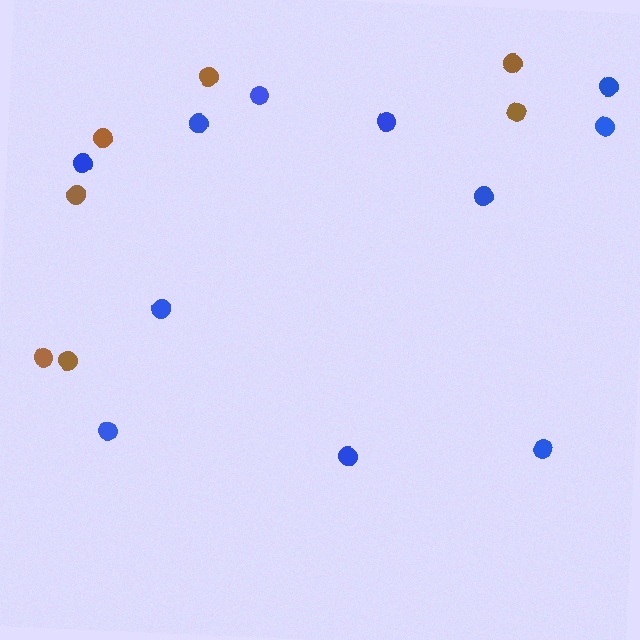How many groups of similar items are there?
There are 2 groups: one group of brown circles (7) and one group of blue circles (11).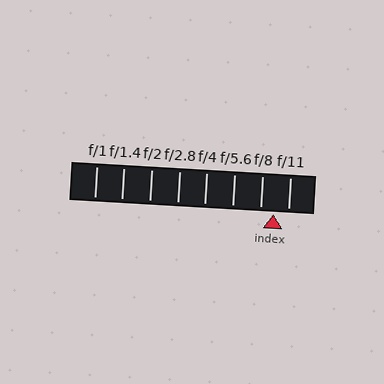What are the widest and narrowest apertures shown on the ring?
The widest aperture shown is f/1 and the narrowest is f/11.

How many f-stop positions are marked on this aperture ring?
There are 8 f-stop positions marked.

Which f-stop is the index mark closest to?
The index mark is closest to f/8.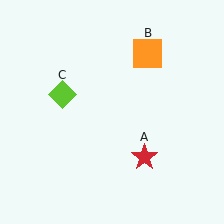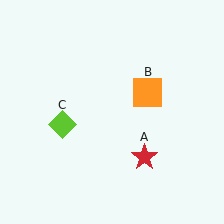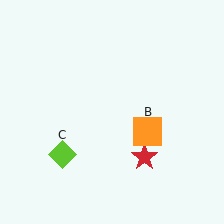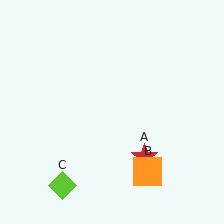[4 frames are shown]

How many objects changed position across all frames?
2 objects changed position: orange square (object B), lime diamond (object C).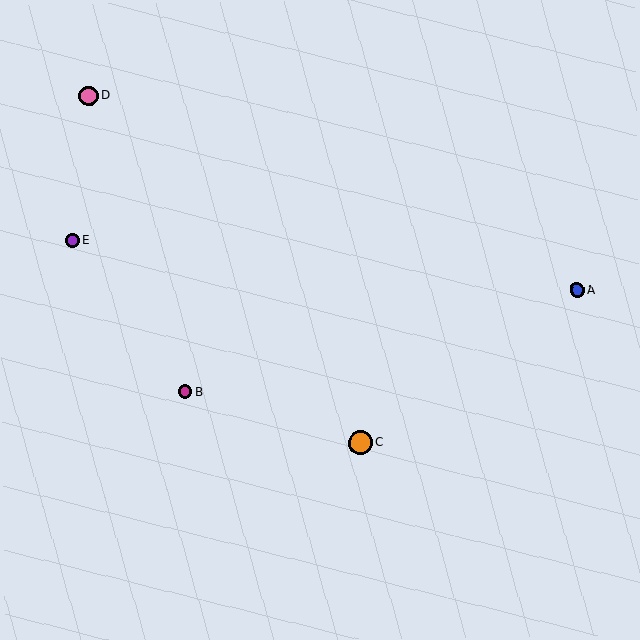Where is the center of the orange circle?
The center of the orange circle is at (360, 443).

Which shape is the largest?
The orange circle (labeled C) is the largest.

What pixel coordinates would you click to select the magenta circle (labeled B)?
Click at (185, 392) to select the magenta circle B.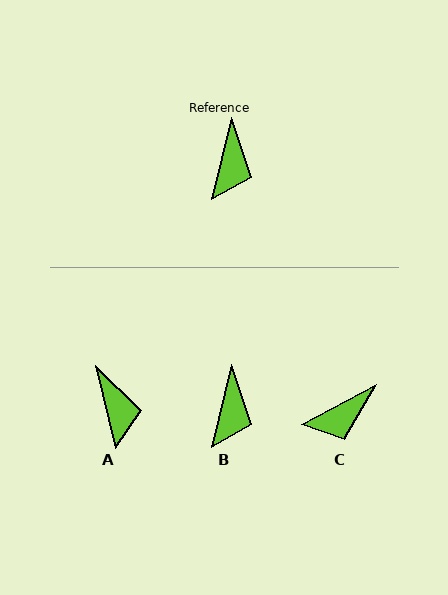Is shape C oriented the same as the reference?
No, it is off by about 49 degrees.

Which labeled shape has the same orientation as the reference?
B.